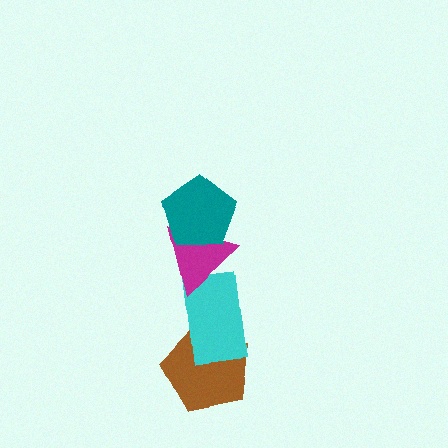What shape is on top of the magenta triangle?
The teal pentagon is on top of the magenta triangle.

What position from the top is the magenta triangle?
The magenta triangle is 2nd from the top.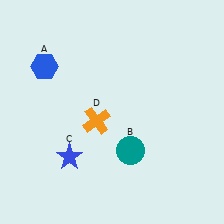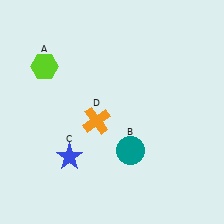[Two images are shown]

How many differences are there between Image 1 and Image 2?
There is 1 difference between the two images.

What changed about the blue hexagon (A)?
In Image 1, A is blue. In Image 2, it changed to lime.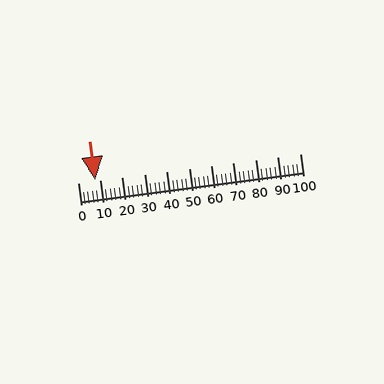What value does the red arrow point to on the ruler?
The red arrow points to approximately 8.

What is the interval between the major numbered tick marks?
The major tick marks are spaced 10 units apart.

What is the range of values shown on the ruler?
The ruler shows values from 0 to 100.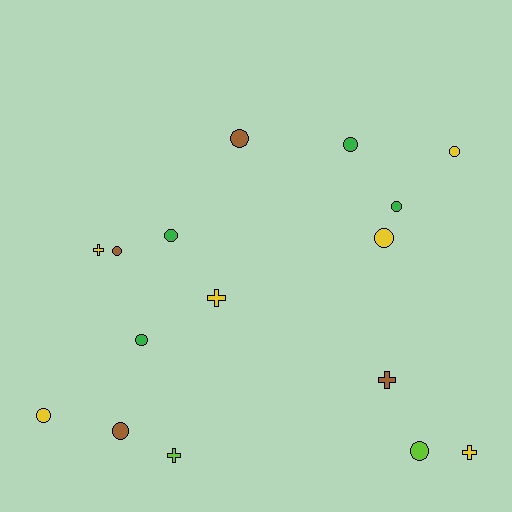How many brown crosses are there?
There is 1 brown cross.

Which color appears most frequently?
Yellow, with 6 objects.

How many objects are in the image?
There are 16 objects.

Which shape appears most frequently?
Circle, with 11 objects.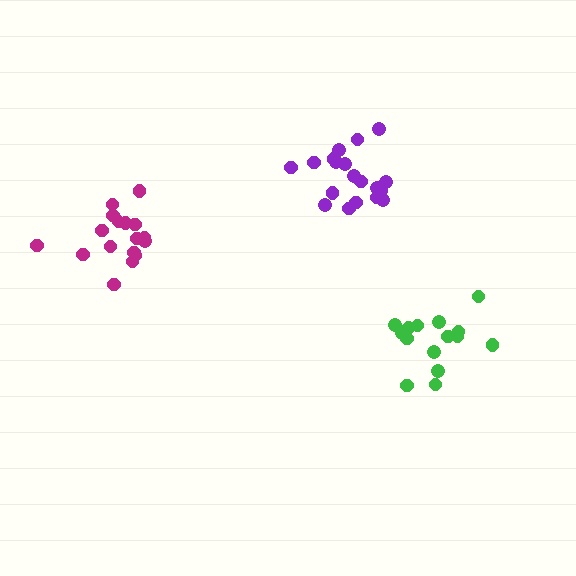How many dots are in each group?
Group 1: 19 dots, Group 2: 17 dots, Group 3: 15 dots (51 total).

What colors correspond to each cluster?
The clusters are colored: purple, magenta, green.